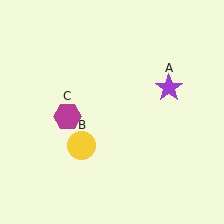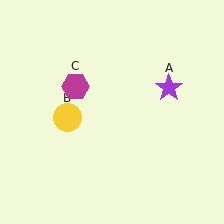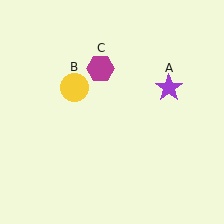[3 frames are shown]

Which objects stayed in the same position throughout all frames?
Purple star (object A) remained stationary.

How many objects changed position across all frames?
2 objects changed position: yellow circle (object B), magenta hexagon (object C).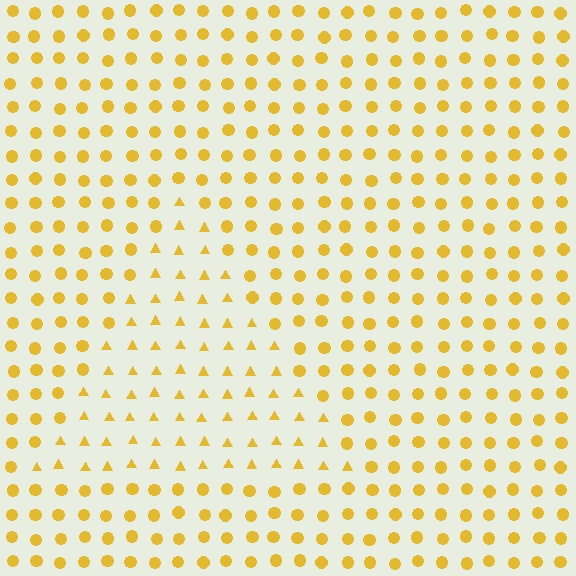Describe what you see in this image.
The image is filled with small yellow elements arranged in a uniform grid. A triangle-shaped region contains triangles, while the surrounding area contains circles. The boundary is defined purely by the change in element shape.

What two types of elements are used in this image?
The image uses triangles inside the triangle region and circles outside it.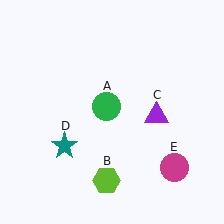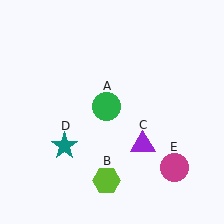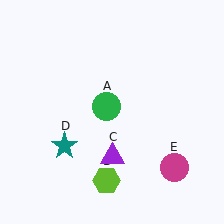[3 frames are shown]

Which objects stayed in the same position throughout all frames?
Green circle (object A) and lime hexagon (object B) and teal star (object D) and magenta circle (object E) remained stationary.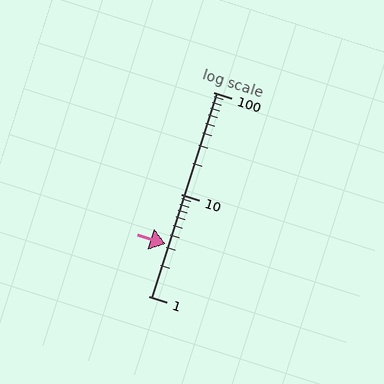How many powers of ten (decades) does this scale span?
The scale spans 2 decades, from 1 to 100.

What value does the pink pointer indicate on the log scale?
The pointer indicates approximately 3.2.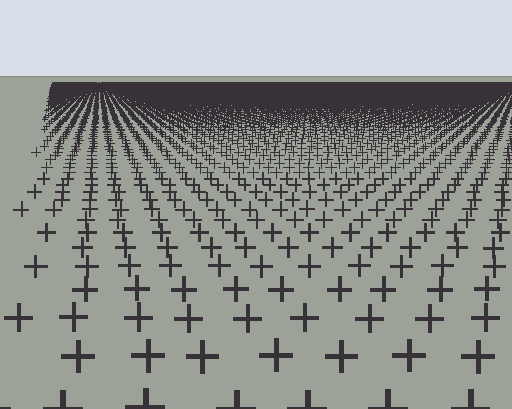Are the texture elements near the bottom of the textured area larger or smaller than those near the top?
Larger. Near the bottom, elements are closer to the viewer and appear at a bigger on-screen size.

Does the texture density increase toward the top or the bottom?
Density increases toward the top.